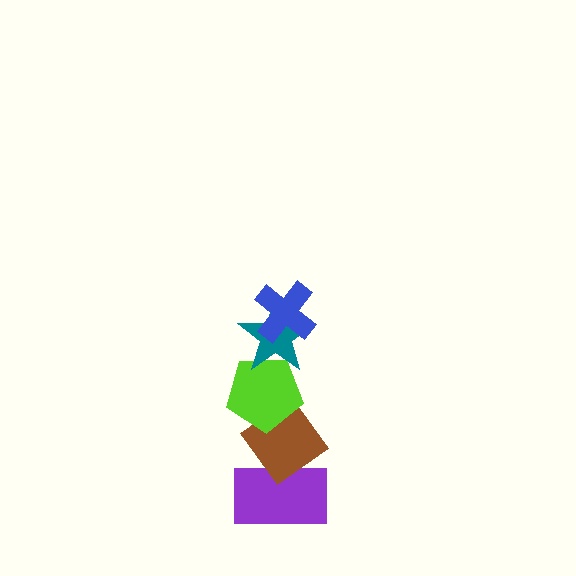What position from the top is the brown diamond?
The brown diamond is 4th from the top.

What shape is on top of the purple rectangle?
The brown diamond is on top of the purple rectangle.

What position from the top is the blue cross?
The blue cross is 1st from the top.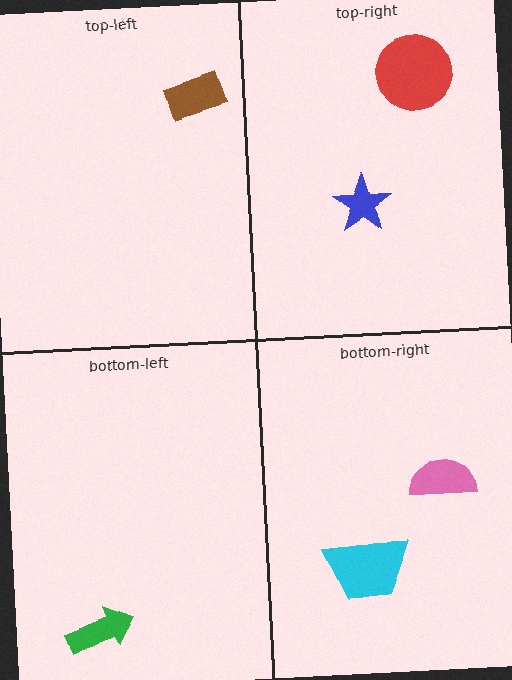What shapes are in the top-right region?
The blue star, the red circle.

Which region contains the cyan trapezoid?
The bottom-right region.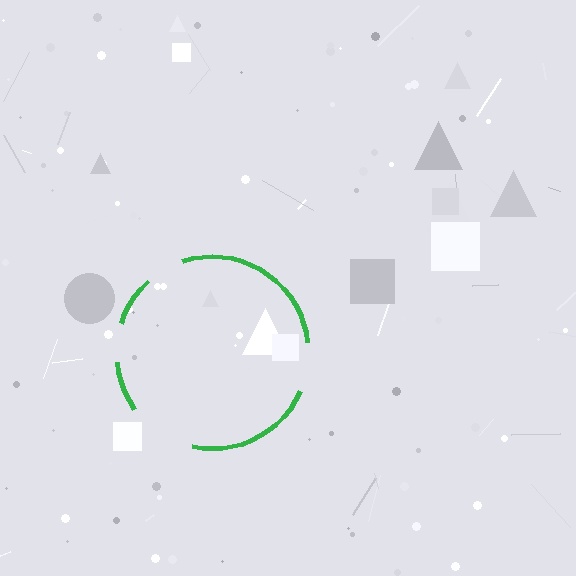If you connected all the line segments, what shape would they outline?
They would outline a circle.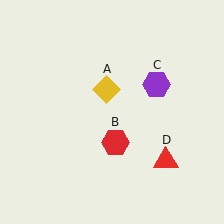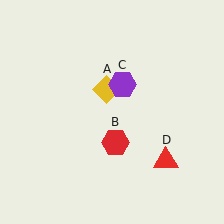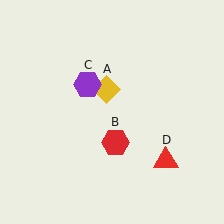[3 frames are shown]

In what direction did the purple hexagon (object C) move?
The purple hexagon (object C) moved left.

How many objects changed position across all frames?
1 object changed position: purple hexagon (object C).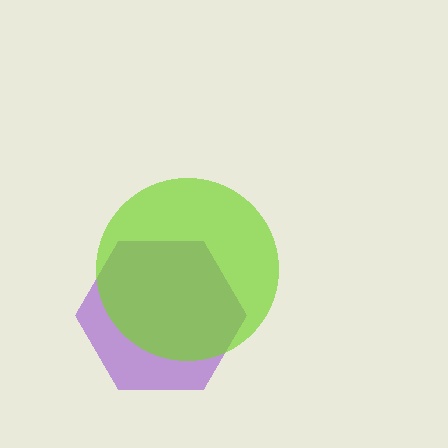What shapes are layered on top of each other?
The layered shapes are: a purple hexagon, a lime circle.